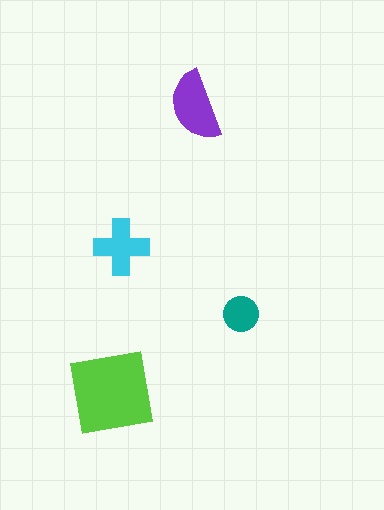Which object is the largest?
The lime square.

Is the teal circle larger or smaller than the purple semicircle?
Smaller.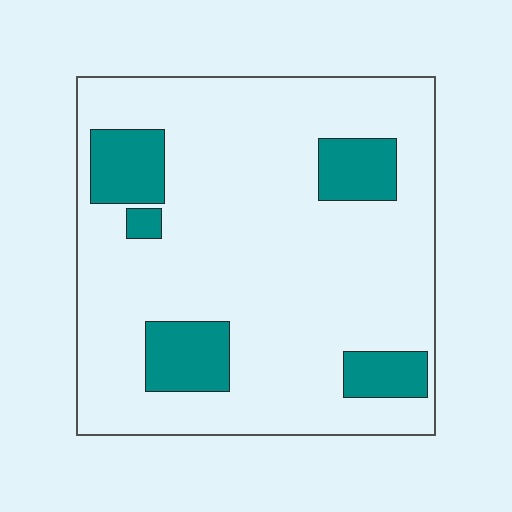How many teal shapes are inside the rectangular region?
5.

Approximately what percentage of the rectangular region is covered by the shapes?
Approximately 15%.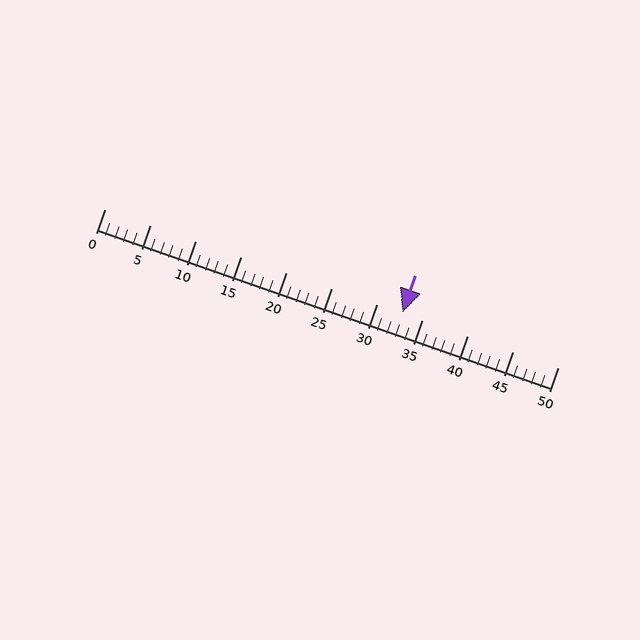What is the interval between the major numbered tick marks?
The major tick marks are spaced 5 units apart.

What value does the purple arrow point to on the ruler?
The purple arrow points to approximately 33.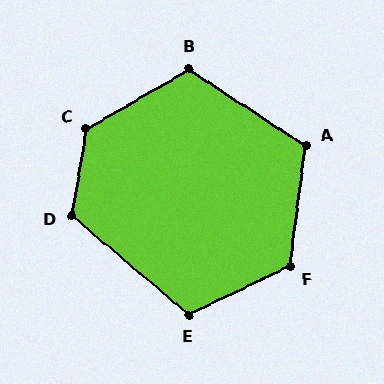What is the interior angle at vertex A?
Approximately 116 degrees (obtuse).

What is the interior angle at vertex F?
Approximately 123 degrees (obtuse).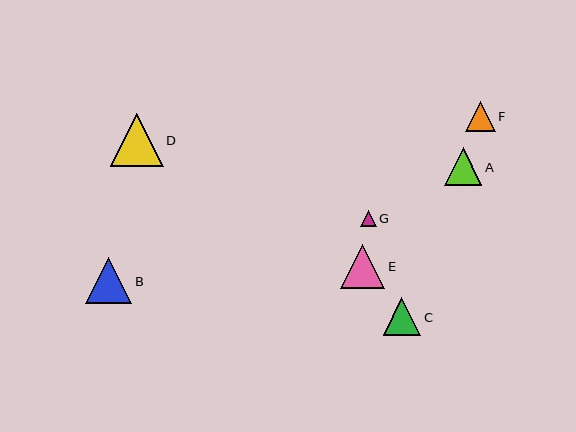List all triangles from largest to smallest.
From largest to smallest: D, B, E, C, A, F, G.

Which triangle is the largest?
Triangle D is the largest with a size of approximately 53 pixels.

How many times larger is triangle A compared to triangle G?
Triangle A is approximately 2.4 times the size of triangle G.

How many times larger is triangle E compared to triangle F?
Triangle E is approximately 1.5 times the size of triangle F.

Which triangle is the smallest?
Triangle G is the smallest with a size of approximately 16 pixels.